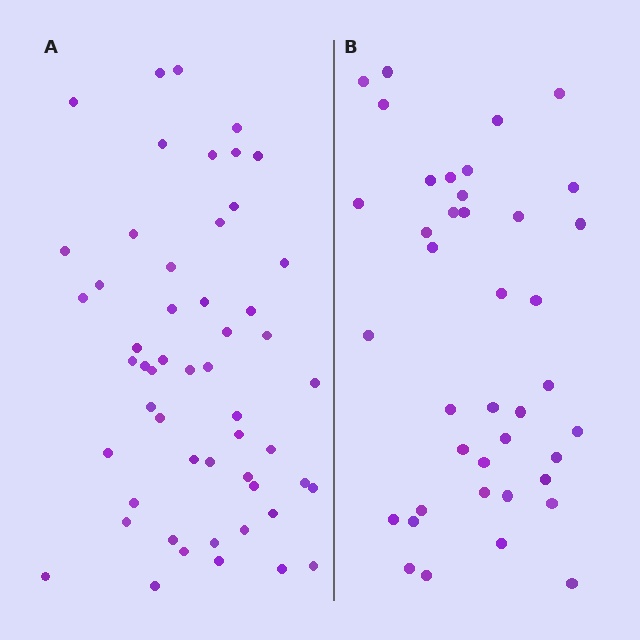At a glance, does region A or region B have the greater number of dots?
Region A (the left region) has more dots.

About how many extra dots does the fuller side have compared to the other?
Region A has approximately 15 more dots than region B.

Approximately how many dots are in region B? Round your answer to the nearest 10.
About 40 dots.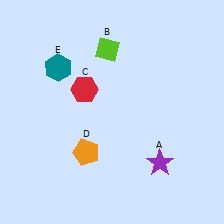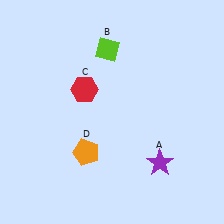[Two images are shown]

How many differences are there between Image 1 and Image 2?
There is 1 difference between the two images.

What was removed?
The teal hexagon (E) was removed in Image 2.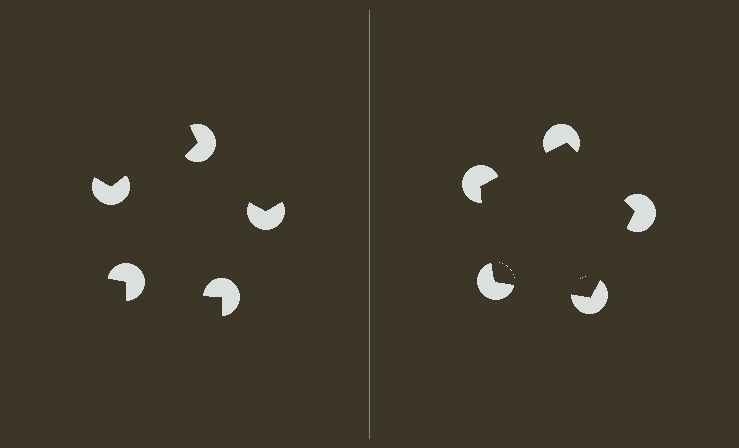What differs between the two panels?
The pac-man discs are positioned identically on both sides; only the wedge orientations differ. On the right they align to a pentagon; on the left they are misaligned.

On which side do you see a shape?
An illusory pentagon appears on the right side. On the left side the wedge cuts are rotated, so no coherent shape forms.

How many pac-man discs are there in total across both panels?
10 — 5 on each side.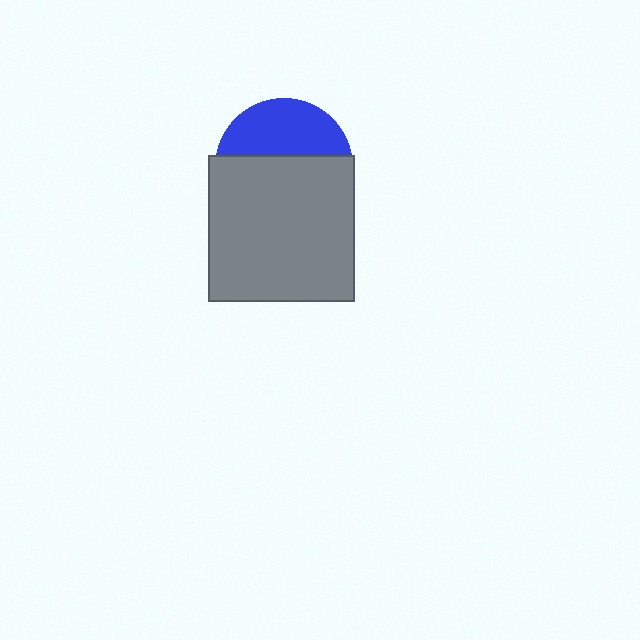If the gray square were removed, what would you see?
You would see the complete blue circle.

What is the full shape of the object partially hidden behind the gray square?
The partially hidden object is a blue circle.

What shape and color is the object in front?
The object in front is a gray square.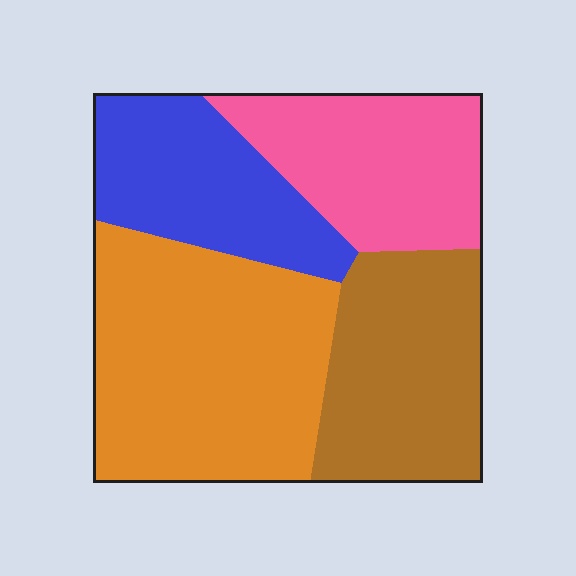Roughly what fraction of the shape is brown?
Brown covers 24% of the shape.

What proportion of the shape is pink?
Pink takes up less than a quarter of the shape.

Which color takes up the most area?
Orange, at roughly 35%.